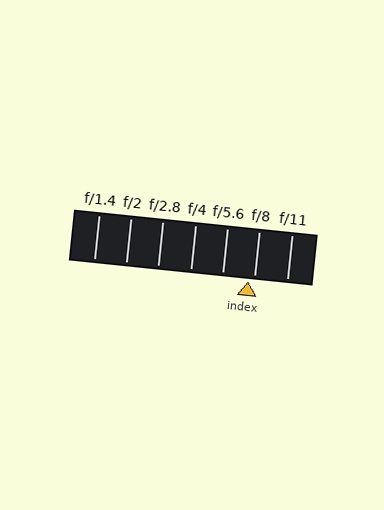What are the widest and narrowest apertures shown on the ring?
The widest aperture shown is f/1.4 and the narrowest is f/11.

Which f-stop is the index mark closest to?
The index mark is closest to f/8.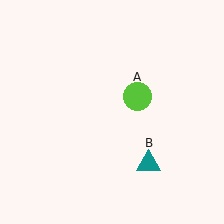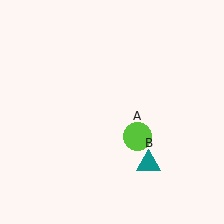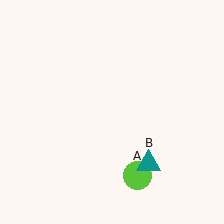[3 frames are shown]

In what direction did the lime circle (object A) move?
The lime circle (object A) moved down.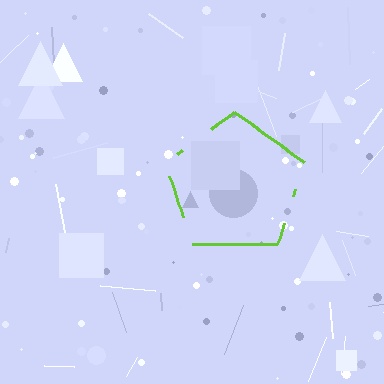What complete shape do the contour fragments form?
The contour fragments form a pentagon.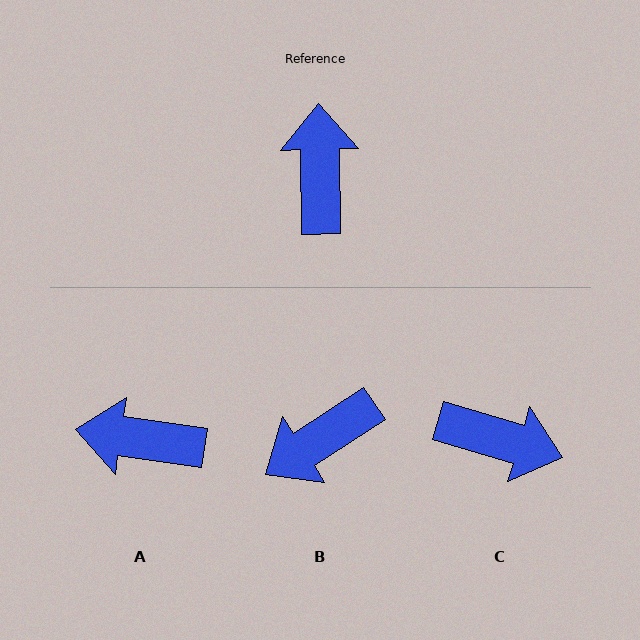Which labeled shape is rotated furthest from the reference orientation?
B, about 122 degrees away.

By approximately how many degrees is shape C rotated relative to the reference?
Approximately 108 degrees clockwise.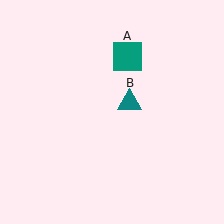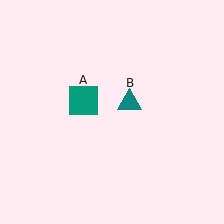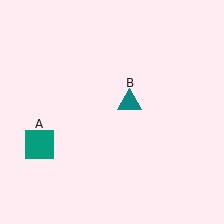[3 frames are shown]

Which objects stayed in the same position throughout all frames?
Teal triangle (object B) remained stationary.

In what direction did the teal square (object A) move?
The teal square (object A) moved down and to the left.